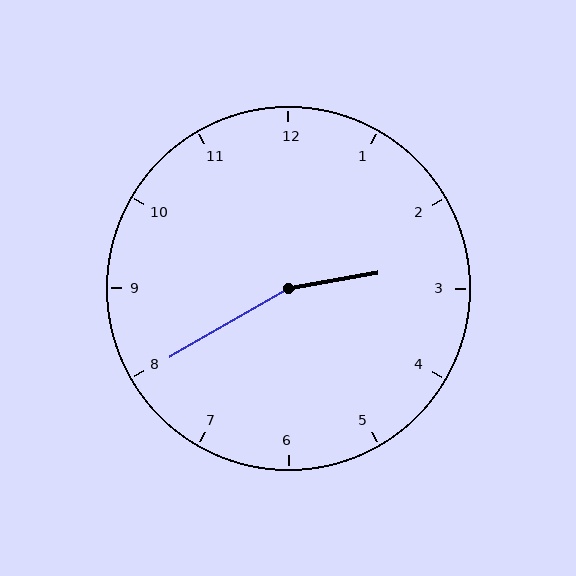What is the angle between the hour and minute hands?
Approximately 160 degrees.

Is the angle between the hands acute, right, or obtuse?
It is obtuse.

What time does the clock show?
2:40.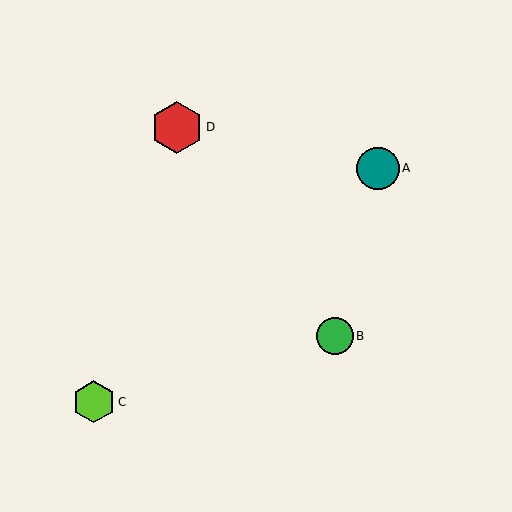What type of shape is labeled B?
Shape B is a green circle.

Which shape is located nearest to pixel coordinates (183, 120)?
The red hexagon (labeled D) at (177, 127) is nearest to that location.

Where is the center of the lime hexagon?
The center of the lime hexagon is at (94, 402).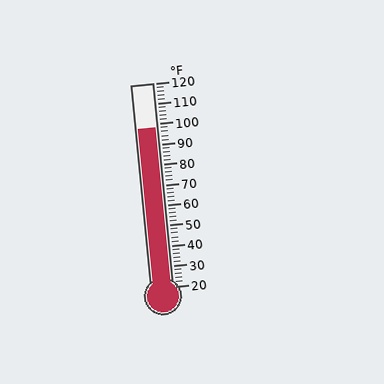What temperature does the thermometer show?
The thermometer shows approximately 98°F.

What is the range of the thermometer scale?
The thermometer scale ranges from 20°F to 120°F.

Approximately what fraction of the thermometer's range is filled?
The thermometer is filled to approximately 80% of its range.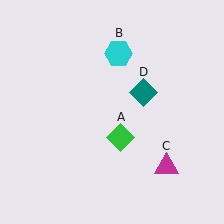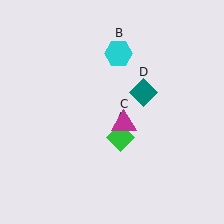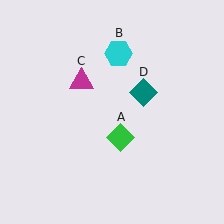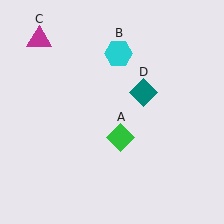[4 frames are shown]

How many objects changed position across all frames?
1 object changed position: magenta triangle (object C).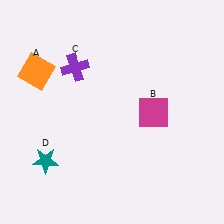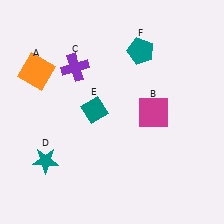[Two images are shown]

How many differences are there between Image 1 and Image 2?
There are 2 differences between the two images.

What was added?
A teal diamond (E), a teal pentagon (F) were added in Image 2.